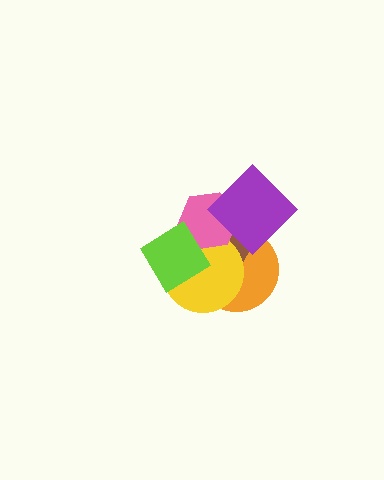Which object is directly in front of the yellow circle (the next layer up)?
The pink hexagon is directly in front of the yellow circle.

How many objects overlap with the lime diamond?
4 objects overlap with the lime diamond.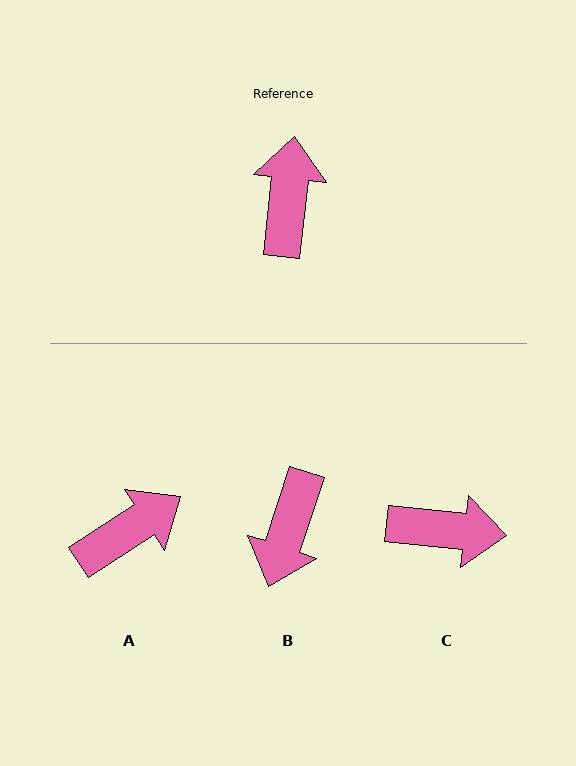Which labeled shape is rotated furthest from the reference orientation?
B, about 168 degrees away.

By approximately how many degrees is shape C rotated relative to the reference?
Approximately 90 degrees clockwise.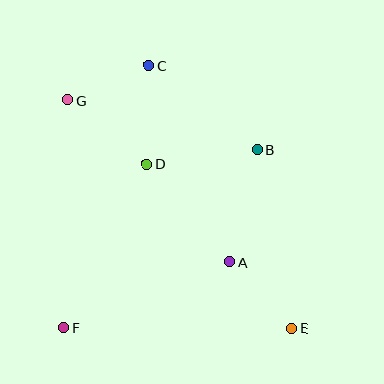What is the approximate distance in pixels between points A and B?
The distance between A and B is approximately 116 pixels.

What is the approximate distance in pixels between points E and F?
The distance between E and F is approximately 228 pixels.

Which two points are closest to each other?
Points C and G are closest to each other.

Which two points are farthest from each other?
Points E and G are farthest from each other.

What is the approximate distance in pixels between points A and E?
The distance between A and E is approximately 91 pixels.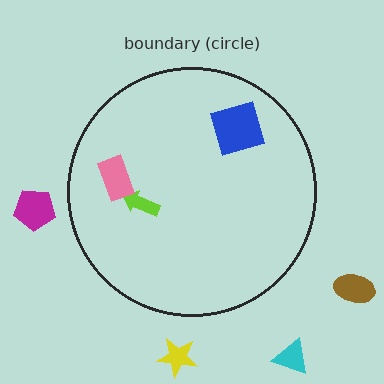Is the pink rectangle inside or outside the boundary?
Inside.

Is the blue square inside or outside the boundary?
Inside.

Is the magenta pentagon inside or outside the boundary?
Outside.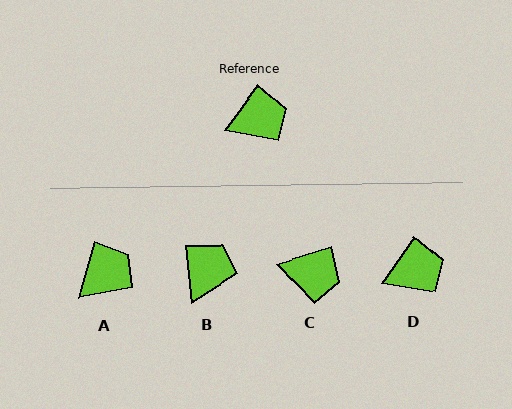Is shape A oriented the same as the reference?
No, it is off by about 20 degrees.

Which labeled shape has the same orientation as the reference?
D.